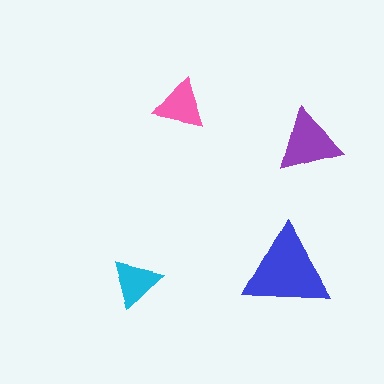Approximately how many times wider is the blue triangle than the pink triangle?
About 1.5 times wider.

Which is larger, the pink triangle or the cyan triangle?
The pink one.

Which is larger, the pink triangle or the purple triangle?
The purple one.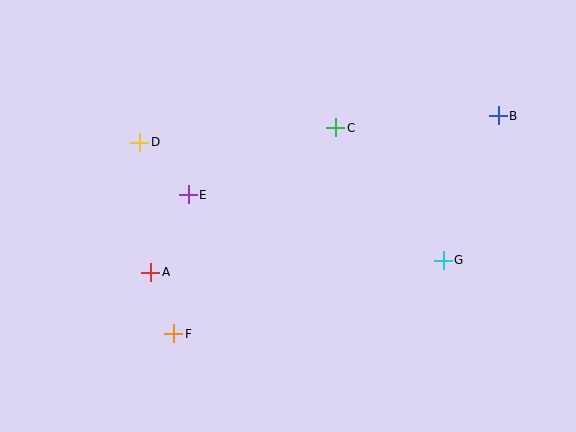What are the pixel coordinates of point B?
Point B is at (498, 116).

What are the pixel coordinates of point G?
Point G is at (443, 260).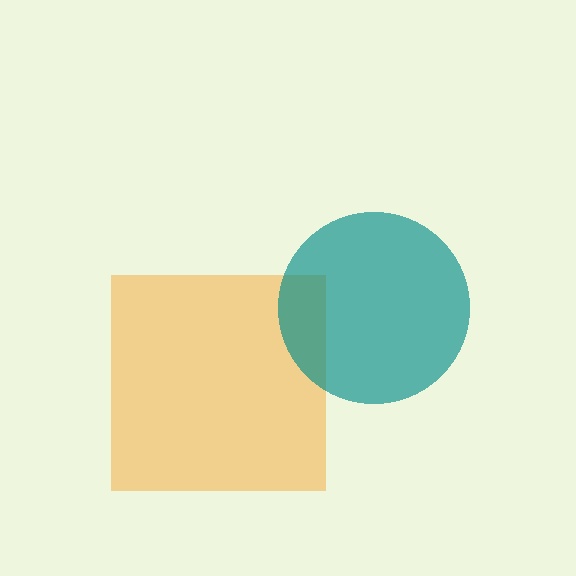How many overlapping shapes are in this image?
There are 2 overlapping shapes in the image.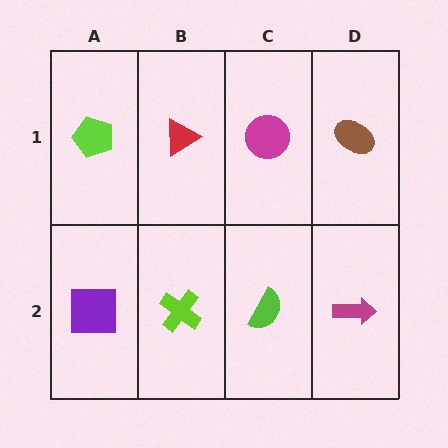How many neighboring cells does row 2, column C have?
3.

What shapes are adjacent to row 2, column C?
A magenta circle (row 1, column C), a lime cross (row 2, column B), a magenta arrow (row 2, column D).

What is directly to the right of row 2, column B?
A lime semicircle.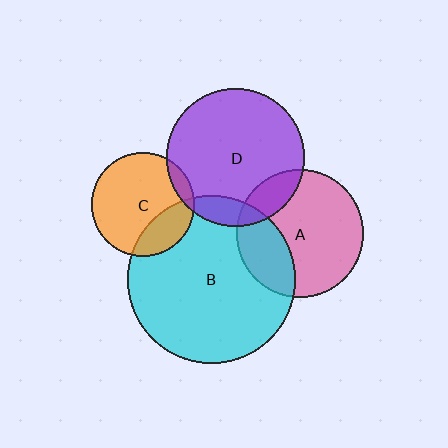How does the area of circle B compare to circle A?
Approximately 1.7 times.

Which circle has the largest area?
Circle B (cyan).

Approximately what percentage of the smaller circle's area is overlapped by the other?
Approximately 25%.